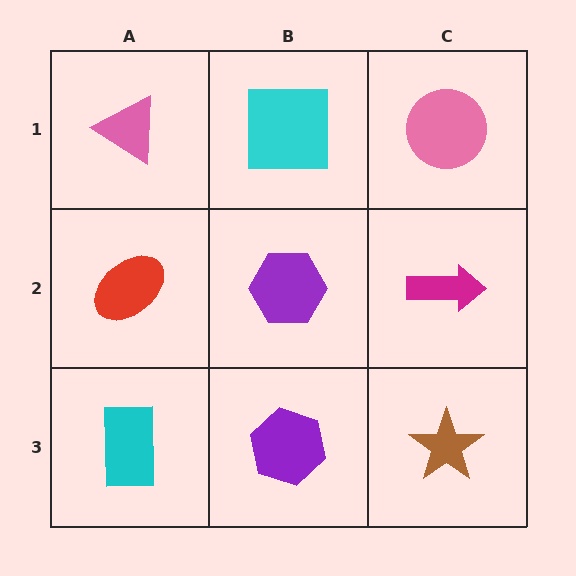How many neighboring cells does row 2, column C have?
3.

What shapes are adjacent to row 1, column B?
A purple hexagon (row 2, column B), a pink triangle (row 1, column A), a pink circle (row 1, column C).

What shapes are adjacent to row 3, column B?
A purple hexagon (row 2, column B), a cyan rectangle (row 3, column A), a brown star (row 3, column C).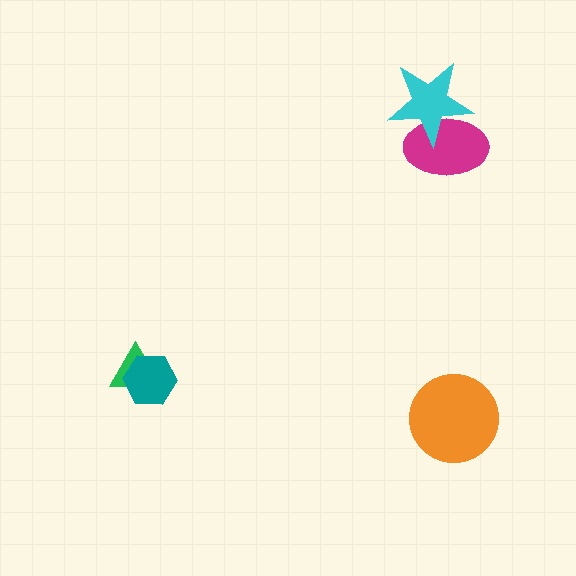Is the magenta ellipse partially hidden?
Yes, it is partially covered by another shape.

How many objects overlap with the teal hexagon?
1 object overlaps with the teal hexagon.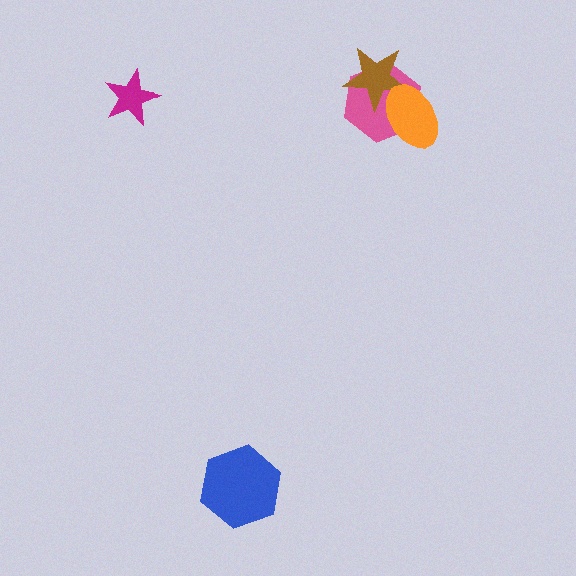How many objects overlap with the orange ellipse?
2 objects overlap with the orange ellipse.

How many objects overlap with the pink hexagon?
2 objects overlap with the pink hexagon.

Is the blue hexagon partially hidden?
No, no other shape covers it.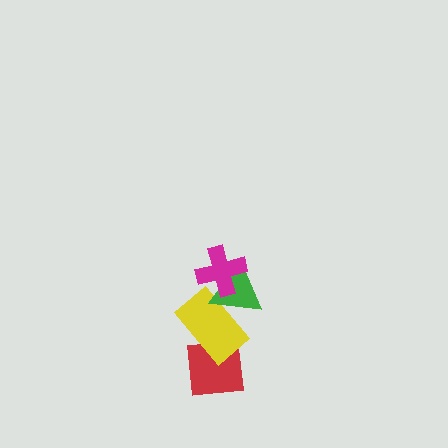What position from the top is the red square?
The red square is 4th from the top.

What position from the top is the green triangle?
The green triangle is 2nd from the top.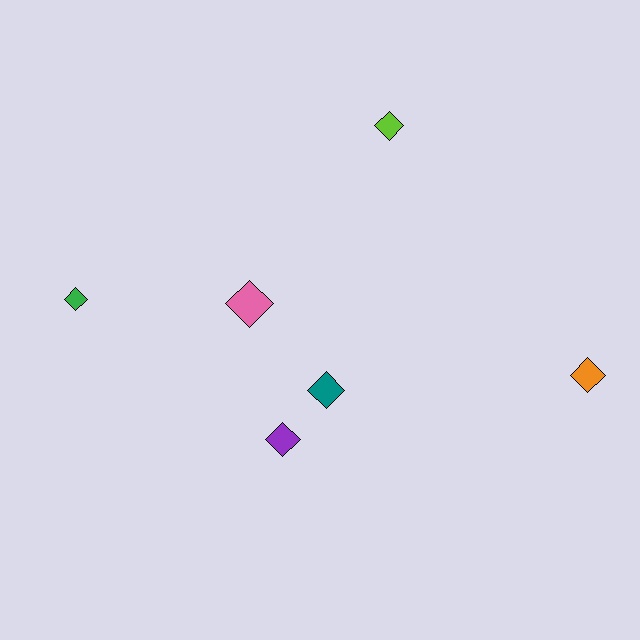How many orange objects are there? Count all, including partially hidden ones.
There is 1 orange object.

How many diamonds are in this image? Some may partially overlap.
There are 6 diamonds.